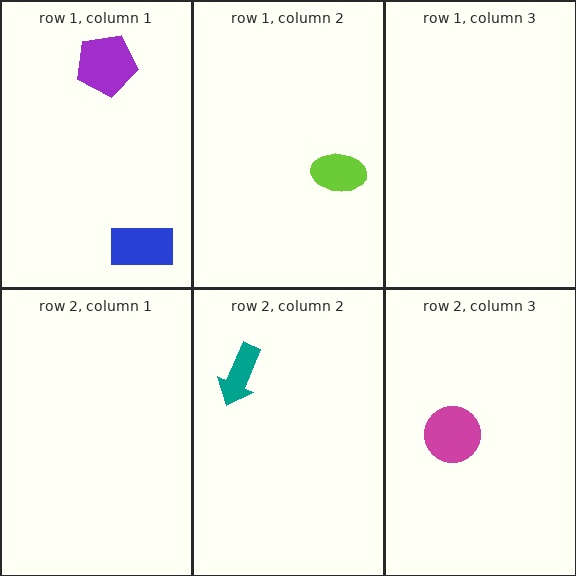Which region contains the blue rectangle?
The row 1, column 1 region.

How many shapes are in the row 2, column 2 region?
1.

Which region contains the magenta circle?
The row 2, column 3 region.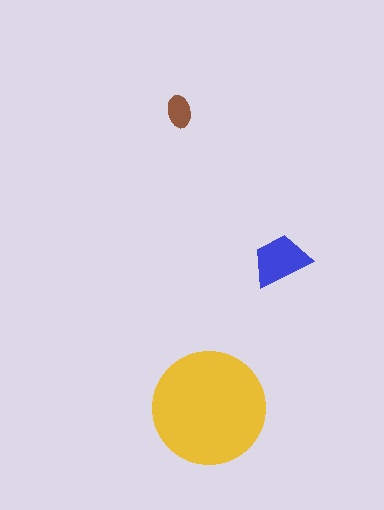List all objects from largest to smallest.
The yellow circle, the blue trapezoid, the brown ellipse.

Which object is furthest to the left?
The brown ellipse is leftmost.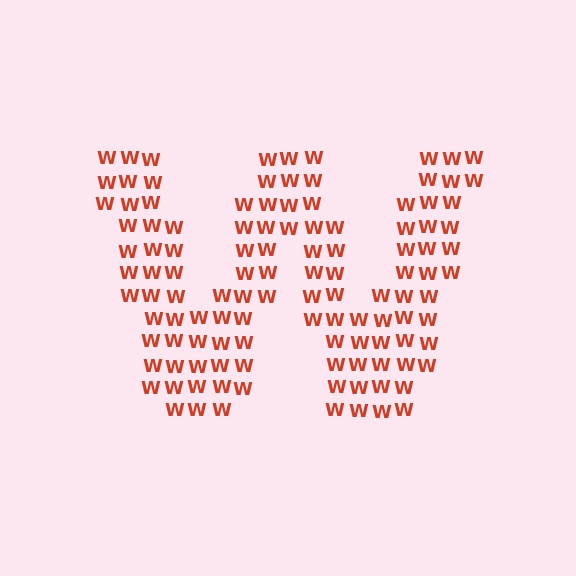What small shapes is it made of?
It is made of small letter W's.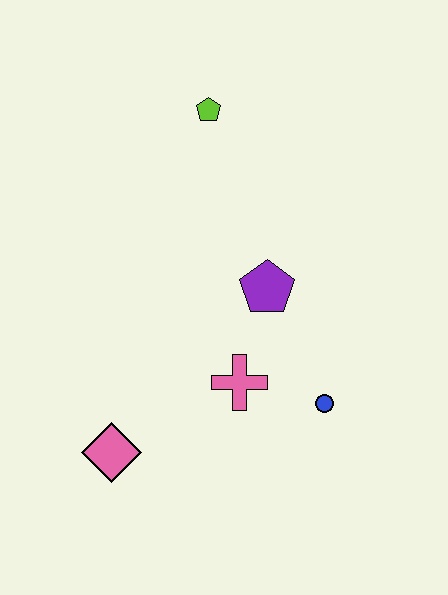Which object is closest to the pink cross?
The blue circle is closest to the pink cross.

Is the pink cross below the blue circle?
No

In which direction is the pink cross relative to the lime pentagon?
The pink cross is below the lime pentagon.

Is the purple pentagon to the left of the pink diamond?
No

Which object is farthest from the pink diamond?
The lime pentagon is farthest from the pink diamond.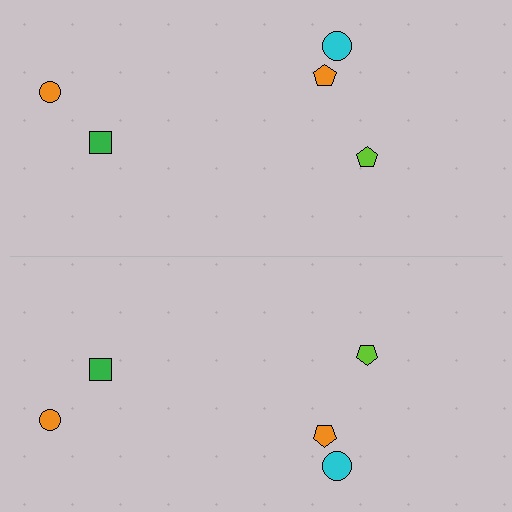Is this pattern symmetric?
Yes, this pattern has bilateral (reflection) symmetry.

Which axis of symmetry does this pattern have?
The pattern has a horizontal axis of symmetry running through the center of the image.